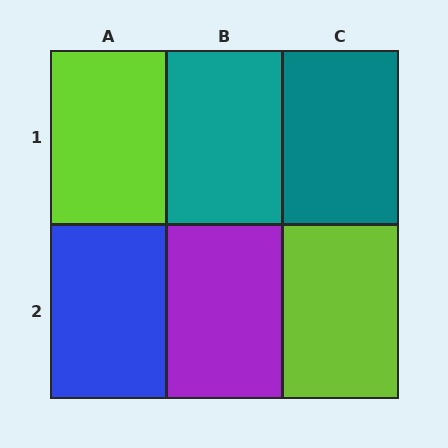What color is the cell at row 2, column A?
Blue.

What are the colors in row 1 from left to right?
Lime, teal, teal.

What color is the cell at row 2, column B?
Purple.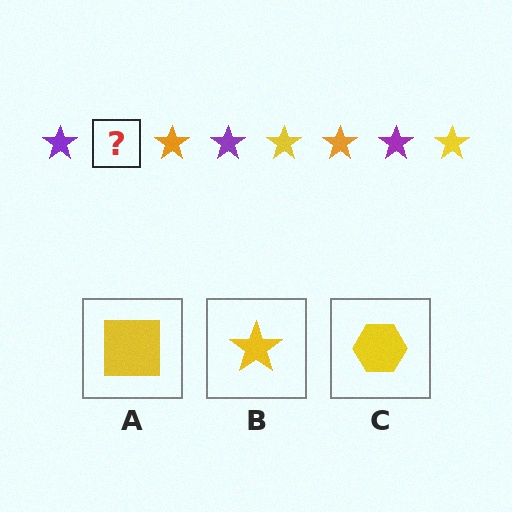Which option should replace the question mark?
Option B.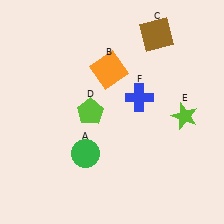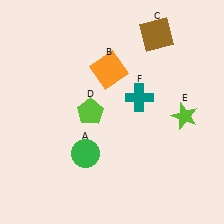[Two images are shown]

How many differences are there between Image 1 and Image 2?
There is 1 difference between the two images.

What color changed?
The cross (F) changed from blue in Image 1 to teal in Image 2.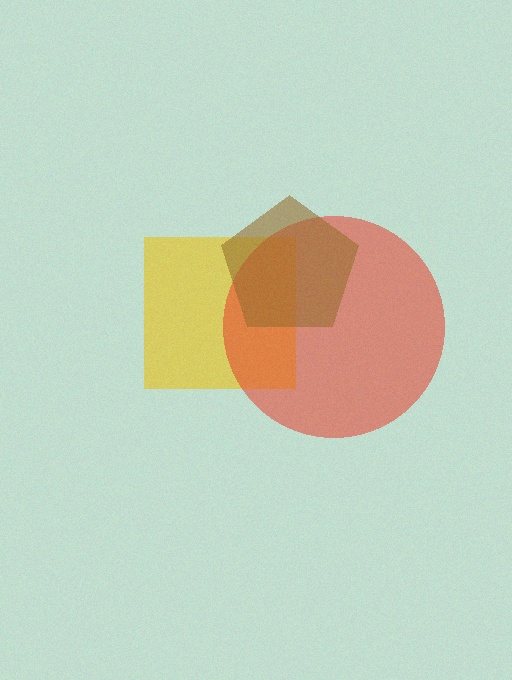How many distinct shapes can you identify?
There are 3 distinct shapes: a yellow square, a red circle, a brown pentagon.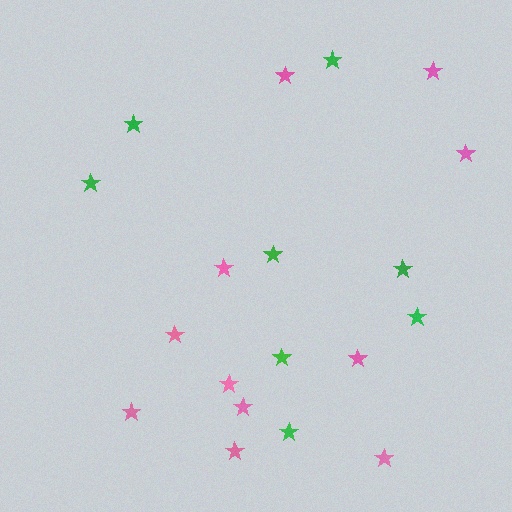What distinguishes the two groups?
There are 2 groups: one group of pink stars (11) and one group of green stars (8).